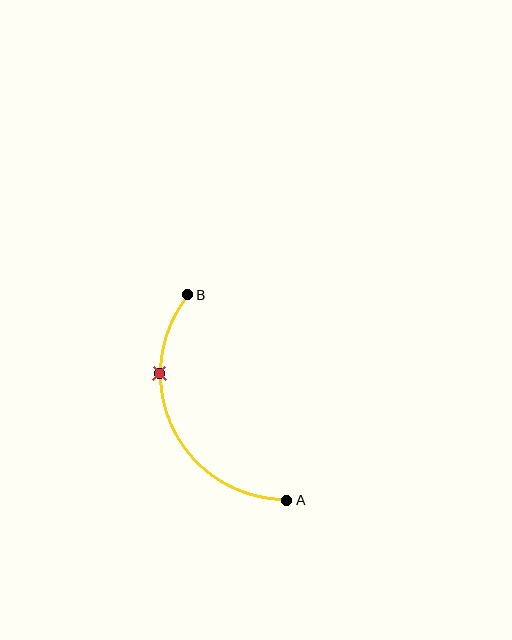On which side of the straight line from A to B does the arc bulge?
The arc bulges to the left of the straight line connecting A and B.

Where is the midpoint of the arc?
The arc midpoint is the point on the curve farthest from the straight line joining A and B. It sits to the left of that line.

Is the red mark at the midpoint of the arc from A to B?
No. The red mark lies on the arc but is closer to endpoint B. The arc midpoint would be at the point on the curve equidistant along the arc from both A and B.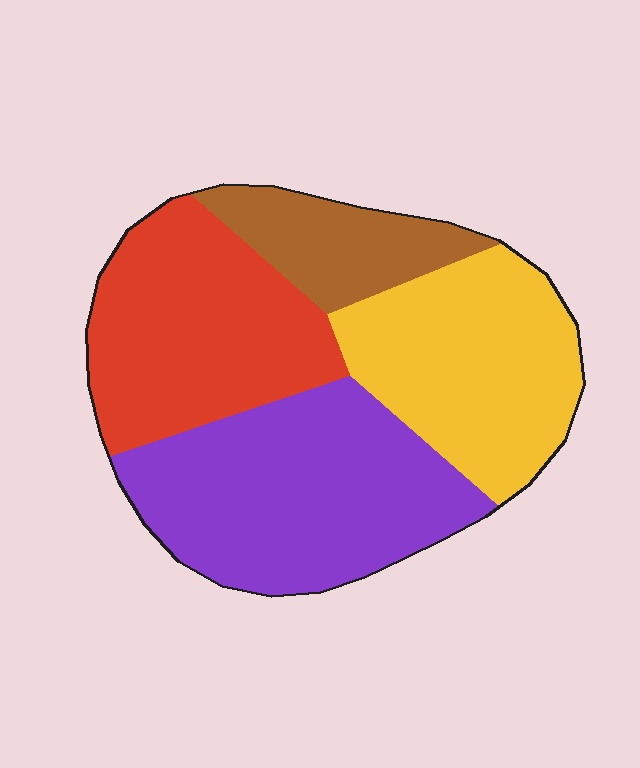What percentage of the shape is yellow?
Yellow takes up between a quarter and a half of the shape.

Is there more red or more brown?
Red.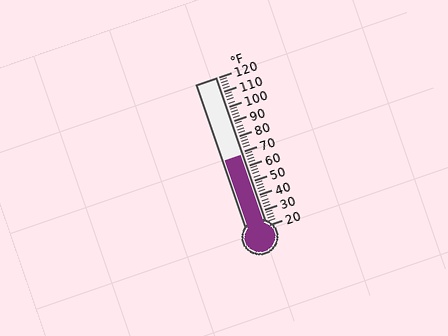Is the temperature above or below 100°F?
The temperature is below 100°F.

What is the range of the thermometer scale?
The thermometer scale ranges from 20°F to 120°F.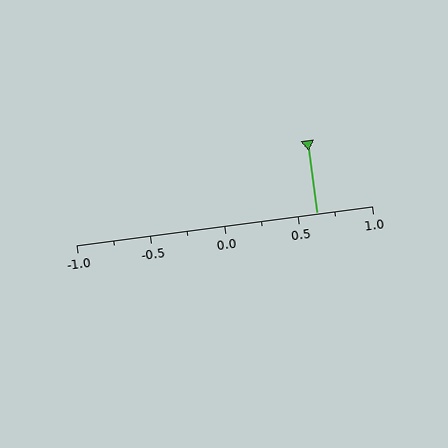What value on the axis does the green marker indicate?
The marker indicates approximately 0.62.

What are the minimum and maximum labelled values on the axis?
The axis runs from -1.0 to 1.0.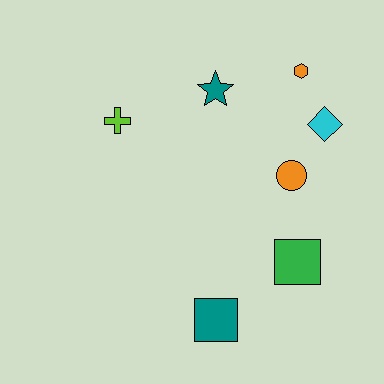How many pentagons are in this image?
There are no pentagons.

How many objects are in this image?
There are 7 objects.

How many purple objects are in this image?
There are no purple objects.